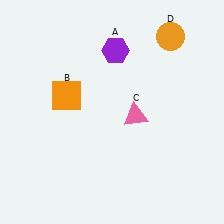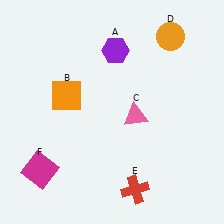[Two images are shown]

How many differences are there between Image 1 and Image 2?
There are 2 differences between the two images.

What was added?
A red cross (E), a magenta square (F) were added in Image 2.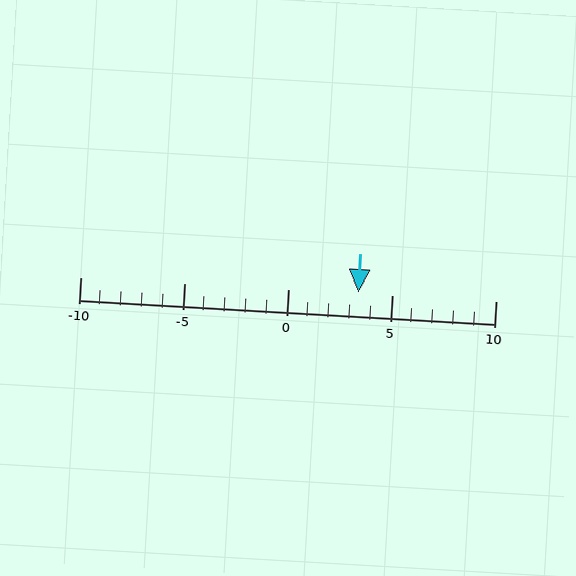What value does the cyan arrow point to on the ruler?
The cyan arrow points to approximately 3.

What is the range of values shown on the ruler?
The ruler shows values from -10 to 10.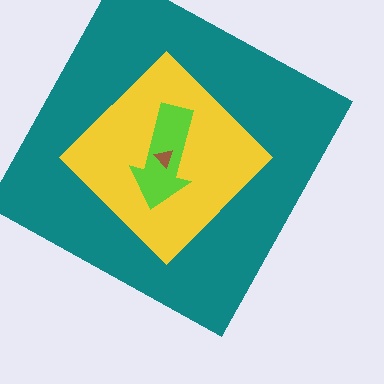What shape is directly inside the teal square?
The yellow diamond.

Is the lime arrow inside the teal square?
Yes.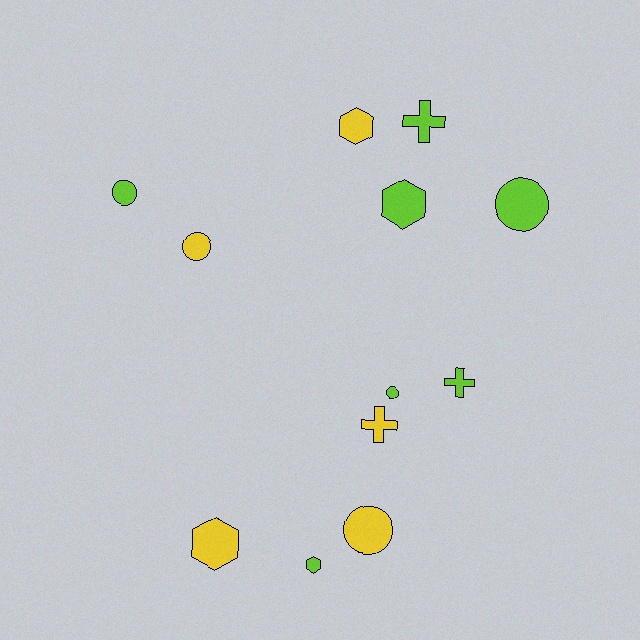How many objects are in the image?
There are 12 objects.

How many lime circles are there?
There are 3 lime circles.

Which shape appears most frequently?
Circle, with 5 objects.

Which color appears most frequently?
Lime, with 7 objects.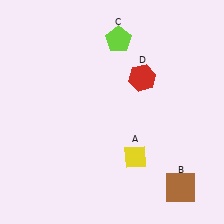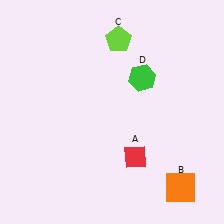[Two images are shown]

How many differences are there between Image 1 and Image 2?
There are 3 differences between the two images.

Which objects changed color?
A changed from yellow to red. B changed from brown to orange. D changed from red to green.